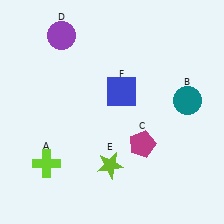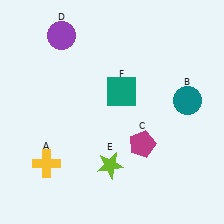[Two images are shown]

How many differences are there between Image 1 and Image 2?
There are 2 differences between the two images.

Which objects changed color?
A changed from lime to yellow. F changed from blue to teal.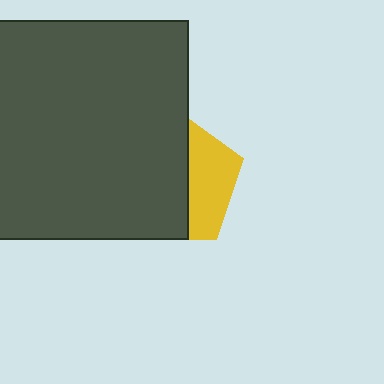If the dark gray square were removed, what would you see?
You would see the complete yellow pentagon.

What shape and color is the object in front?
The object in front is a dark gray square.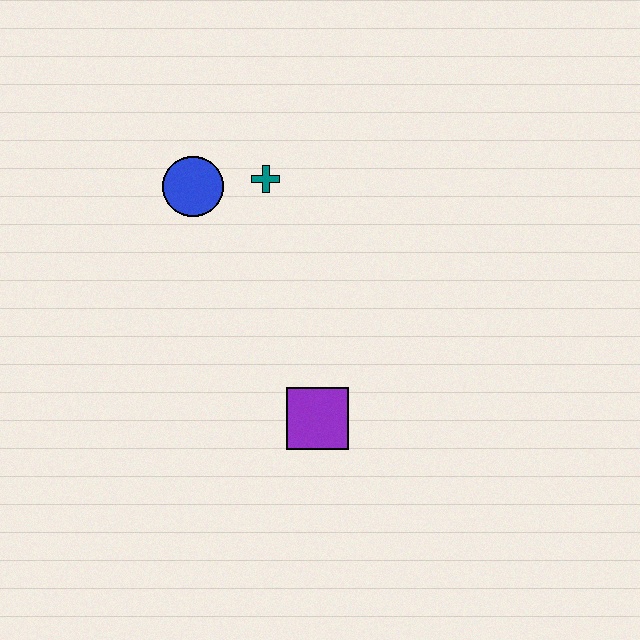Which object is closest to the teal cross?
The blue circle is closest to the teal cross.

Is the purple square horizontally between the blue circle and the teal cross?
No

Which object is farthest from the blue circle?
The purple square is farthest from the blue circle.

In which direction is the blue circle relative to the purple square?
The blue circle is above the purple square.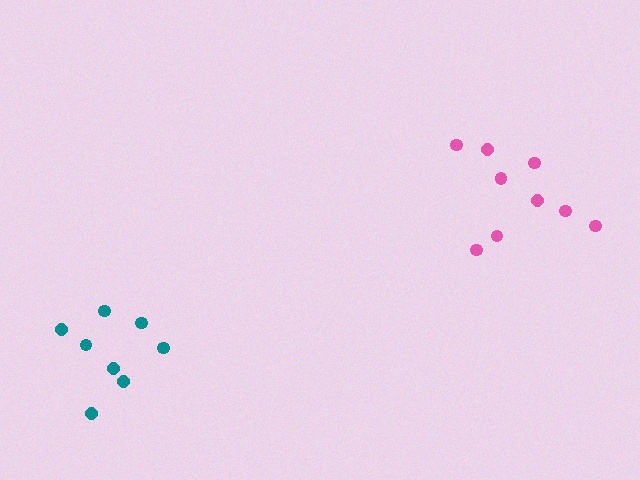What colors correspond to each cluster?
The clusters are colored: teal, pink.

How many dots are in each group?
Group 1: 8 dots, Group 2: 9 dots (17 total).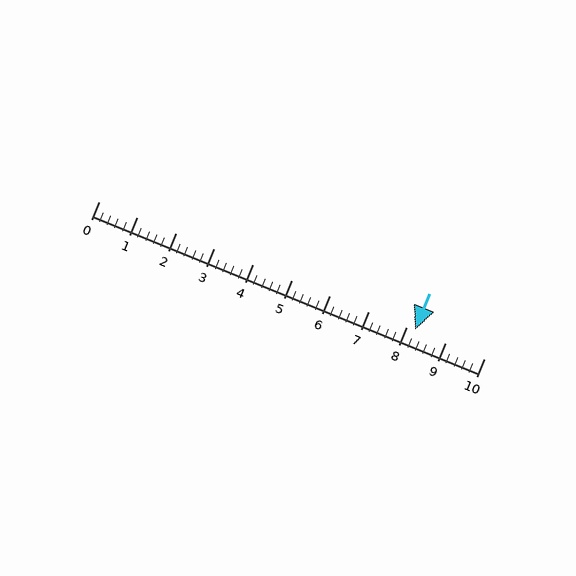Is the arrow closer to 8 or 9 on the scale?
The arrow is closer to 8.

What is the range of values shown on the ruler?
The ruler shows values from 0 to 10.